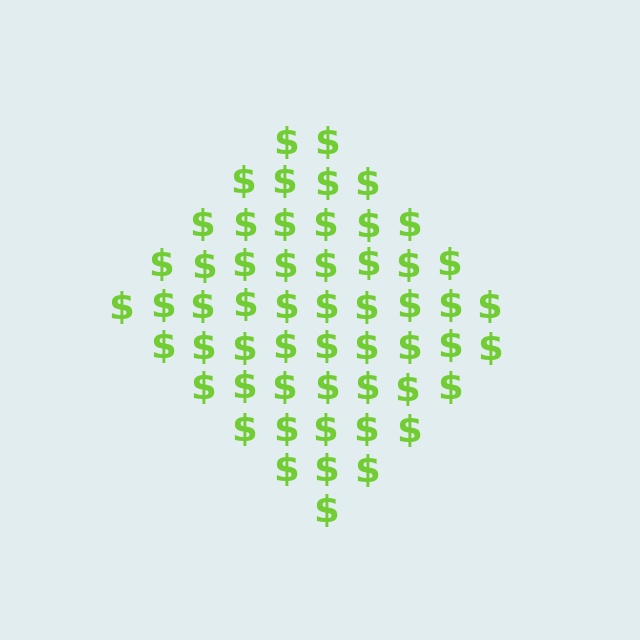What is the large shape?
The large shape is a diamond.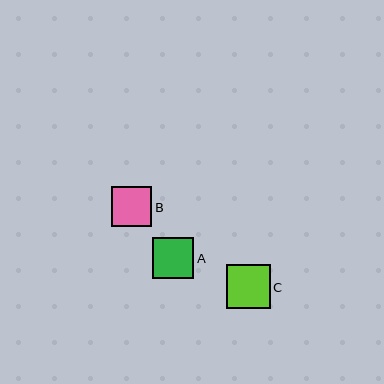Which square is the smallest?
Square B is the smallest with a size of approximately 40 pixels.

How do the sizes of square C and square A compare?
Square C and square A are approximately the same size.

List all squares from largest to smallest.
From largest to smallest: C, A, B.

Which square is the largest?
Square C is the largest with a size of approximately 43 pixels.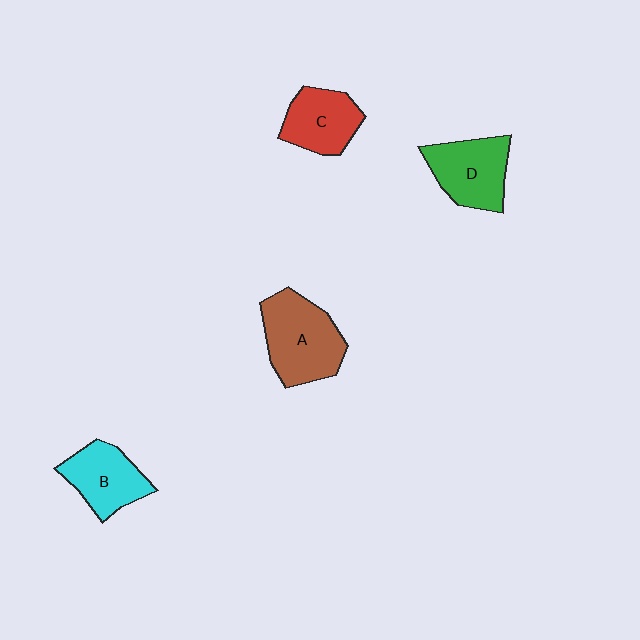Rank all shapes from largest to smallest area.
From largest to smallest: A (brown), D (green), B (cyan), C (red).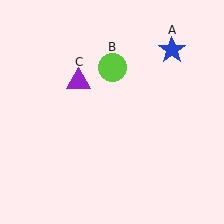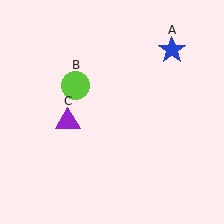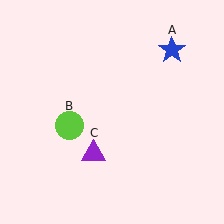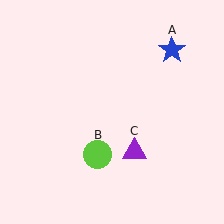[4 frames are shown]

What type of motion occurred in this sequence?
The lime circle (object B), purple triangle (object C) rotated counterclockwise around the center of the scene.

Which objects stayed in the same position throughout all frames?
Blue star (object A) remained stationary.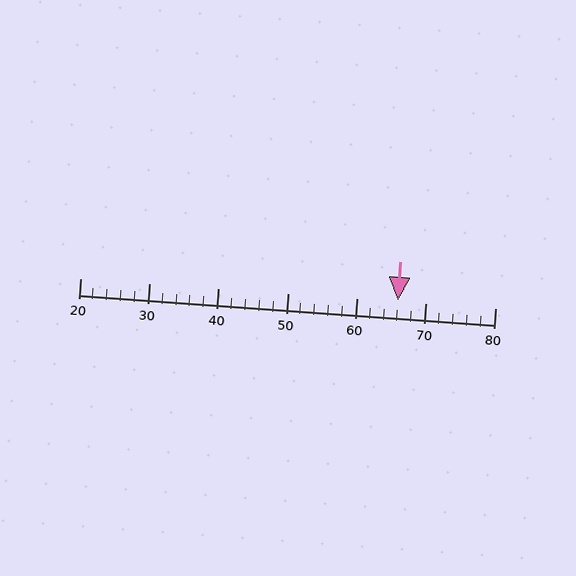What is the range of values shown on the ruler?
The ruler shows values from 20 to 80.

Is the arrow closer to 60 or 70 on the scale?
The arrow is closer to 70.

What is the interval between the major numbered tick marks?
The major tick marks are spaced 10 units apart.